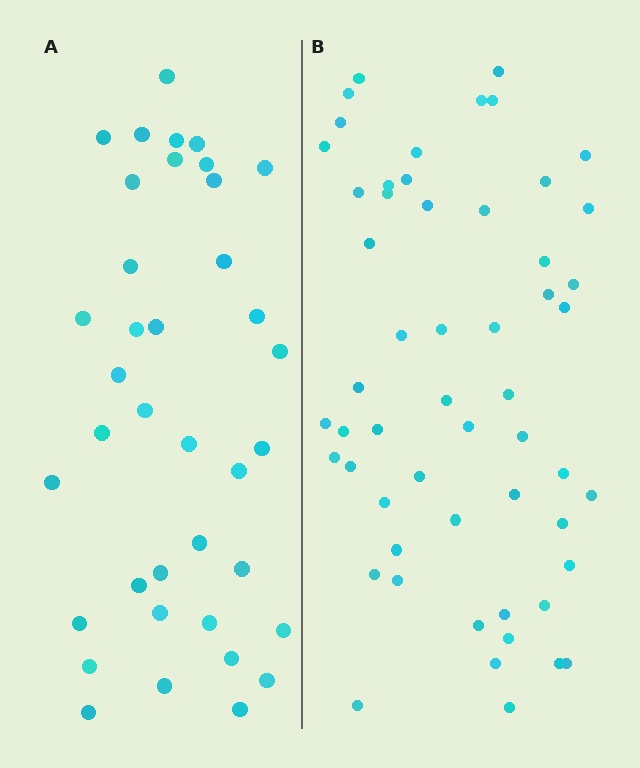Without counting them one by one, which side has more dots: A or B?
Region B (the right region) has more dots.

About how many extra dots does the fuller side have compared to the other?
Region B has approximately 15 more dots than region A.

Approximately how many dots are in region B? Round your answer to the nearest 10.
About 60 dots. (The exact count is 55, which rounds to 60.)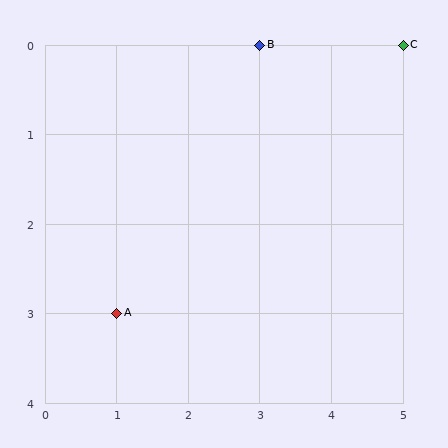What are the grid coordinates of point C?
Point C is at grid coordinates (5, 0).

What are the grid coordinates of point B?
Point B is at grid coordinates (3, 0).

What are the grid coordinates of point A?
Point A is at grid coordinates (1, 3).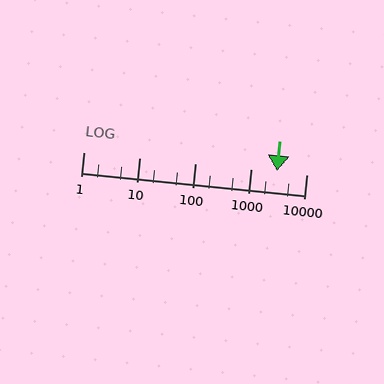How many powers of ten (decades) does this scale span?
The scale spans 4 decades, from 1 to 10000.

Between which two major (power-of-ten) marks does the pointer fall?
The pointer is between 1000 and 10000.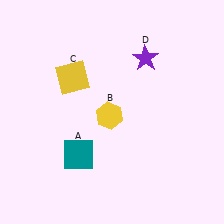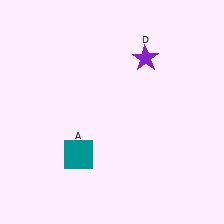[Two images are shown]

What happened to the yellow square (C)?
The yellow square (C) was removed in Image 2. It was in the top-left area of Image 1.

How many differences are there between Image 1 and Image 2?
There are 2 differences between the two images.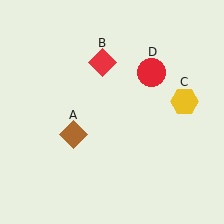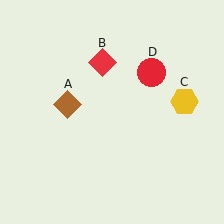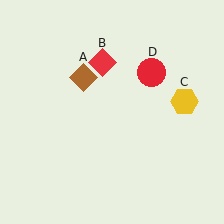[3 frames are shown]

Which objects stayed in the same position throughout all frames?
Red diamond (object B) and yellow hexagon (object C) and red circle (object D) remained stationary.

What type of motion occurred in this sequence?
The brown diamond (object A) rotated clockwise around the center of the scene.